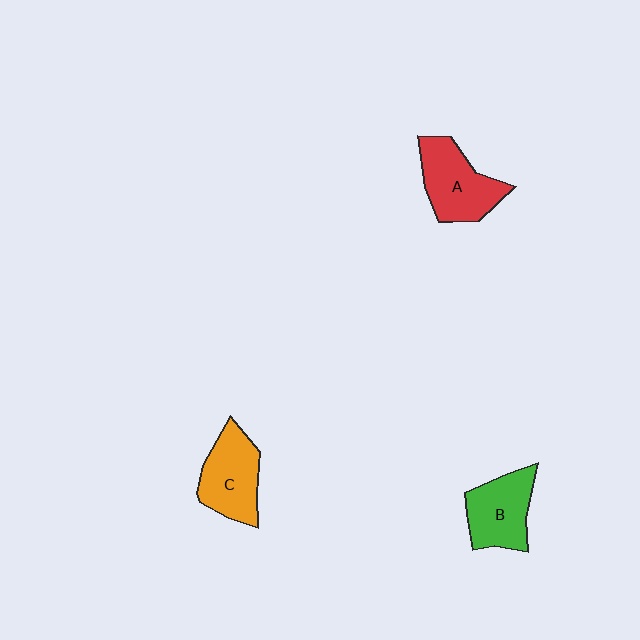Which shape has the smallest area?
Shape B (green).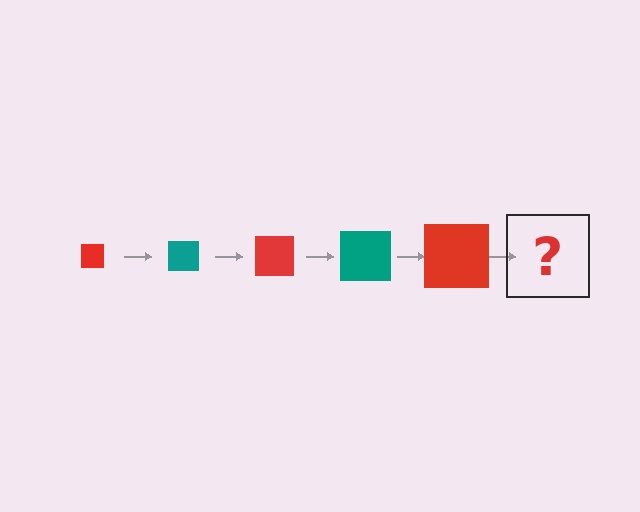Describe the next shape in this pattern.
It should be a teal square, larger than the previous one.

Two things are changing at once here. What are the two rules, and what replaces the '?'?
The two rules are that the square grows larger each step and the color cycles through red and teal. The '?' should be a teal square, larger than the previous one.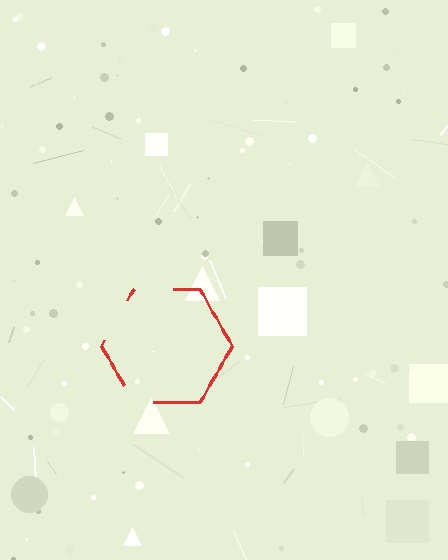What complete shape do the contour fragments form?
The contour fragments form a hexagon.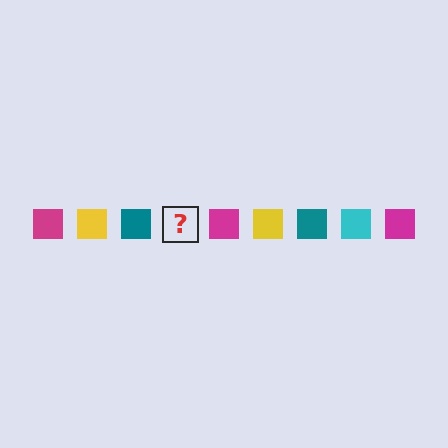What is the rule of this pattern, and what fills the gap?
The rule is that the pattern cycles through magenta, yellow, teal, cyan squares. The gap should be filled with a cyan square.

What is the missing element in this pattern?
The missing element is a cyan square.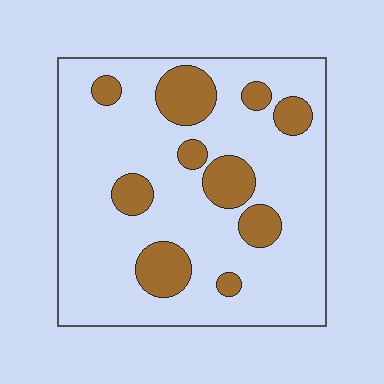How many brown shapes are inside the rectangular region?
10.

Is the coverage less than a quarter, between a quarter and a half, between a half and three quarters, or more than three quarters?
Less than a quarter.